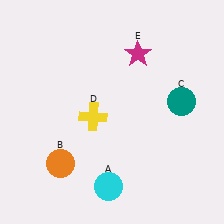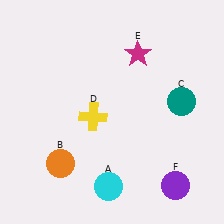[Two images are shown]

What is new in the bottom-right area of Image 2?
A purple circle (F) was added in the bottom-right area of Image 2.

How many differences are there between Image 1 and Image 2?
There is 1 difference between the two images.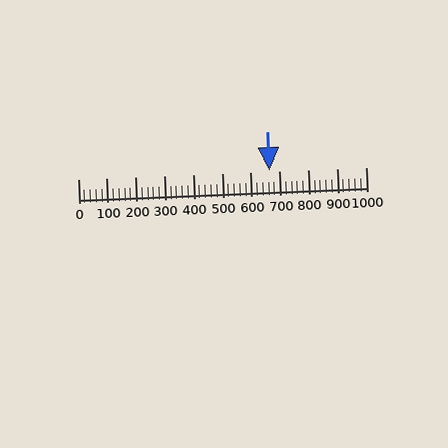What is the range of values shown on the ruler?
The ruler shows values from 0 to 1000.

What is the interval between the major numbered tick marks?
The major tick marks are spaced 100 units apart.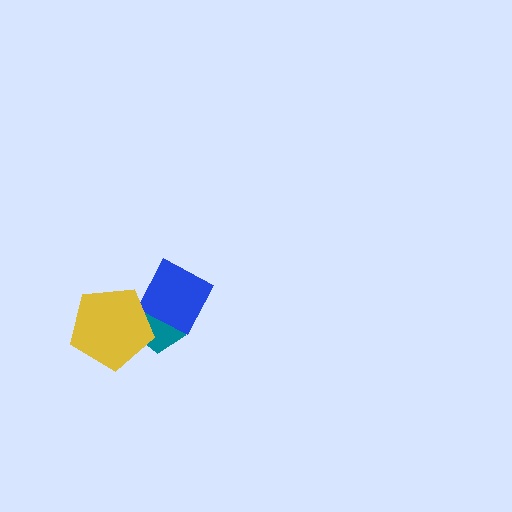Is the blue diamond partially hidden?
Yes, it is partially covered by another shape.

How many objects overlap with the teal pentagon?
2 objects overlap with the teal pentagon.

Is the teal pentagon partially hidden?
Yes, it is partially covered by another shape.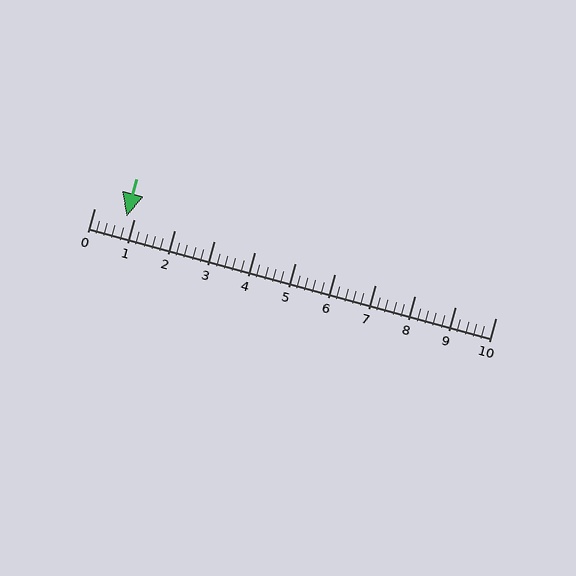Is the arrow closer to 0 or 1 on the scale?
The arrow is closer to 1.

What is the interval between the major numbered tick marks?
The major tick marks are spaced 1 units apart.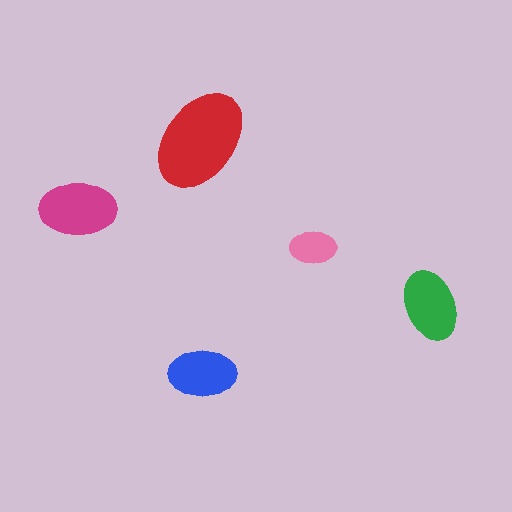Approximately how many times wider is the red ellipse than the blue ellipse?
About 1.5 times wider.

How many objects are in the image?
There are 5 objects in the image.